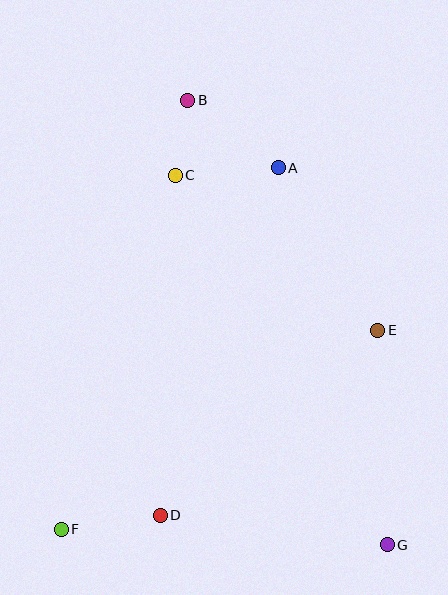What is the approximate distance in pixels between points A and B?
The distance between A and B is approximately 113 pixels.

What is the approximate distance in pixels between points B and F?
The distance between B and F is approximately 447 pixels.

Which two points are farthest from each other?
Points B and G are farthest from each other.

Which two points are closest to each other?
Points B and C are closest to each other.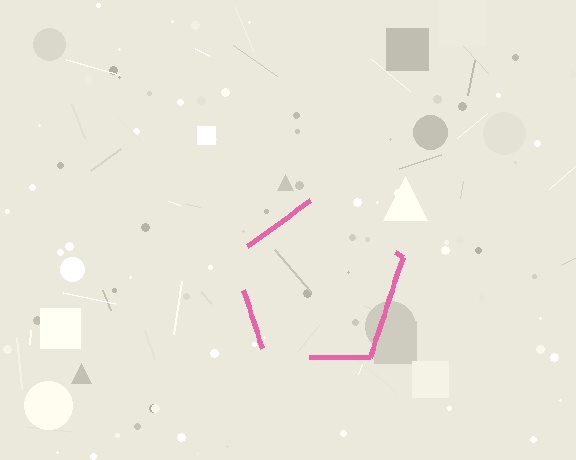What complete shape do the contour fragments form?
The contour fragments form a pentagon.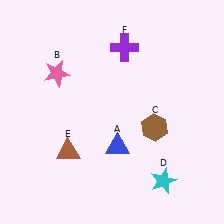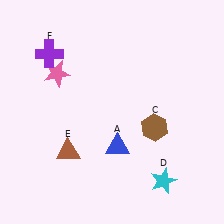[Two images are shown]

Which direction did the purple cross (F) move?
The purple cross (F) moved left.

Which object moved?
The purple cross (F) moved left.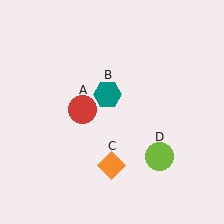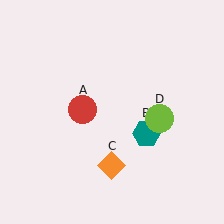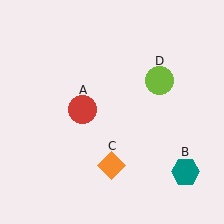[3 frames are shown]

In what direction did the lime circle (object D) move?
The lime circle (object D) moved up.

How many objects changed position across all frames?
2 objects changed position: teal hexagon (object B), lime circle (object D).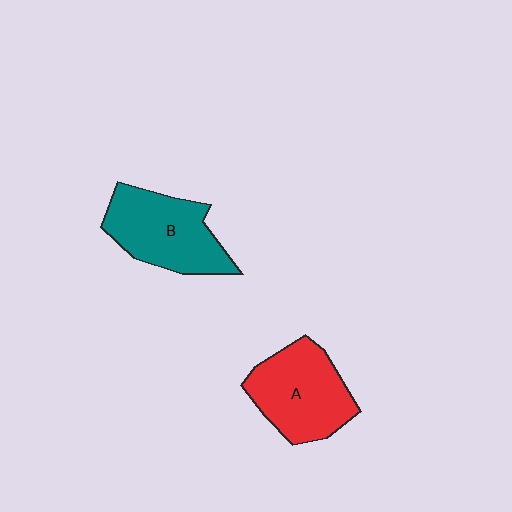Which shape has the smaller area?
Shape A (red).